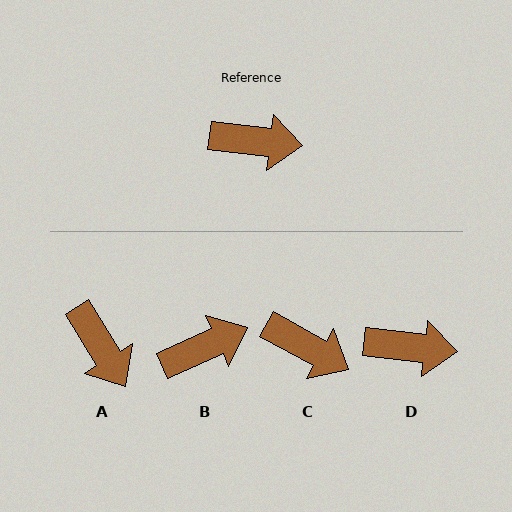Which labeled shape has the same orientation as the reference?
D.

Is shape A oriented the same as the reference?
No, it is off by about 52 degrees.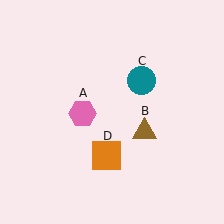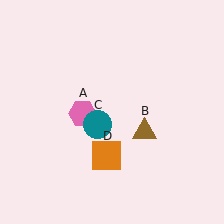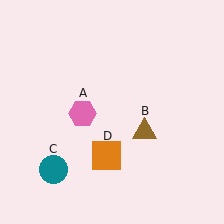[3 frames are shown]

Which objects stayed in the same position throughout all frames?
Pink hexagon (object A) and brown triangle (object B) and orange square (object D) remained stationary.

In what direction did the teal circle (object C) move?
The teal circle (object C) moved down and to the left.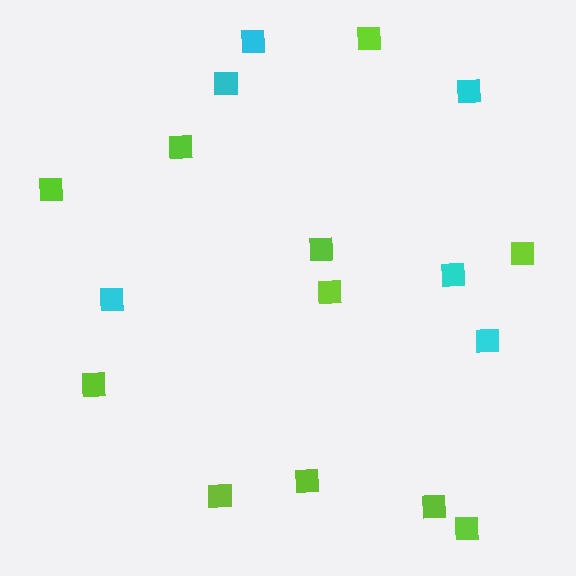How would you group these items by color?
There are 2 groups: one group of lime squares (11) and one group of cyan squares (6).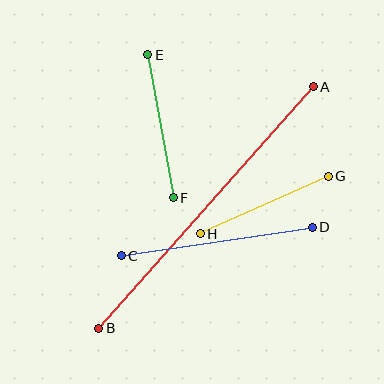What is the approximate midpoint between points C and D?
The midpoint is at approximately (217, 241) pixels.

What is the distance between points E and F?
The distance is approximately 146 pixels.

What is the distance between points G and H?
The distance is approximately 140 pixels.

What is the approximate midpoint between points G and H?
The midpoint is at approximately (264, 205) pixels.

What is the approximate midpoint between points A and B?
The midpoint is at approximately (206, 208) pixels.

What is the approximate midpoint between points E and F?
The midpoint is at approximately (161, 126) pixels.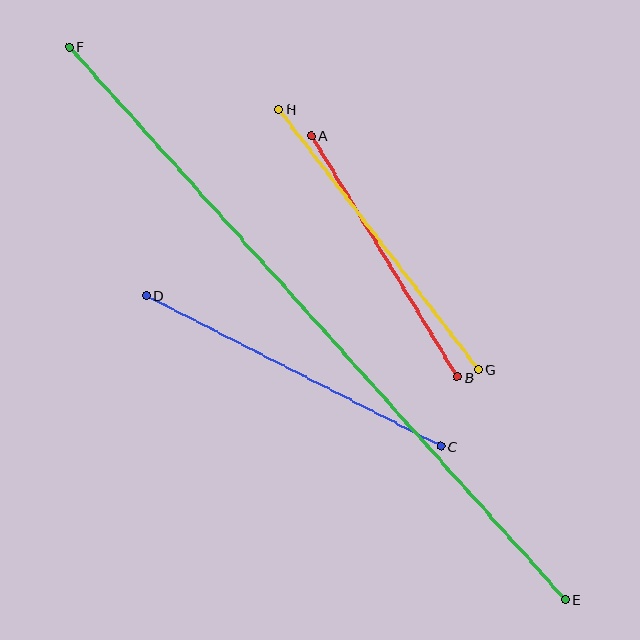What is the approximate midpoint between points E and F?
The midpoint is at approximately (317, 323) pixels.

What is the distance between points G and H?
The distance is approximately 327 pixels.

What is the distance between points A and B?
The distance is approximately 282 pixels.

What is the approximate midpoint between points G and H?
The midpoint is at approximately (379, 239) pixels.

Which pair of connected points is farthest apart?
Points E and F are farthest apart.